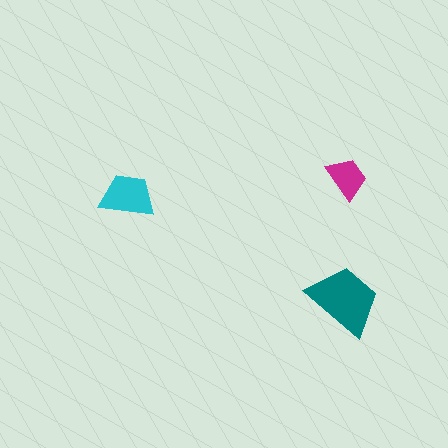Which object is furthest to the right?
The magenta trapezoid is rightmost.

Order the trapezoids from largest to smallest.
the teal one, the cyan one, the magenta one.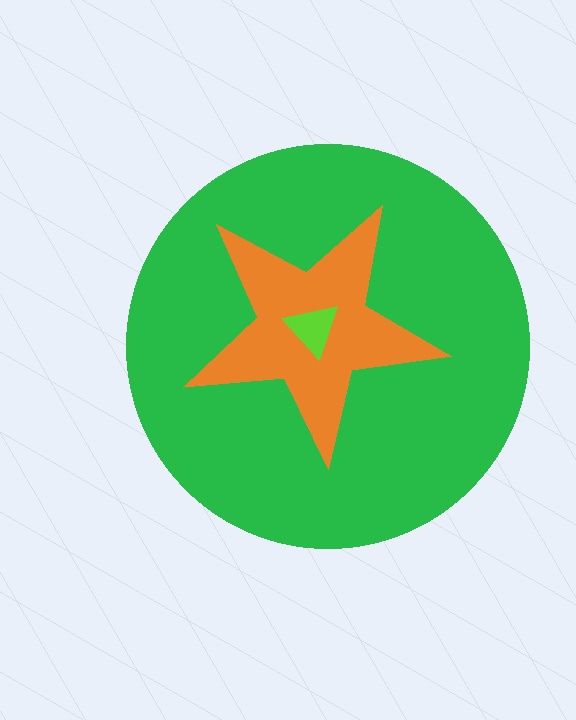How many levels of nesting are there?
3.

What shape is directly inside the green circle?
The orange star.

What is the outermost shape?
The green circle.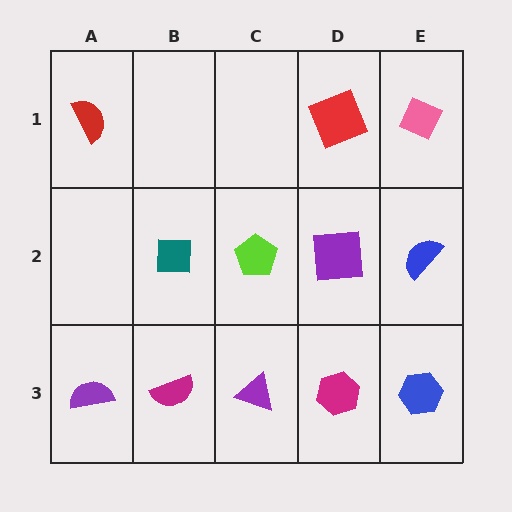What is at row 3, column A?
A purple semicircle.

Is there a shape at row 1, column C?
No, that cell is empty.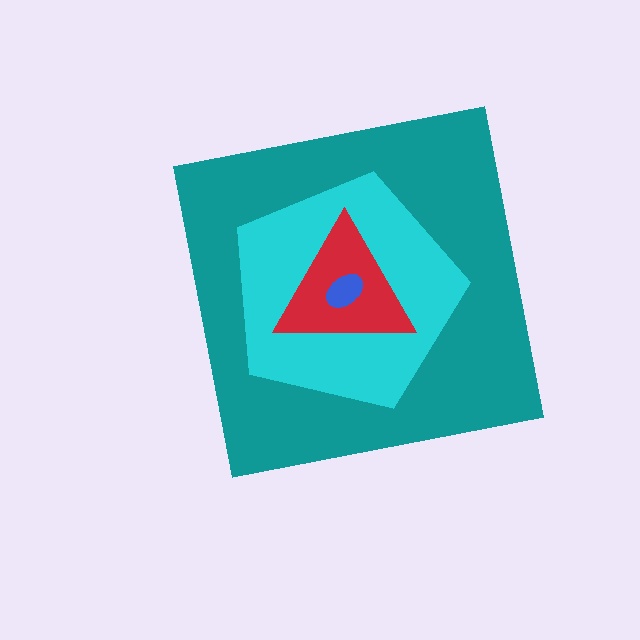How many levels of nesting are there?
4.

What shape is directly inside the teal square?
The cyan pentagon.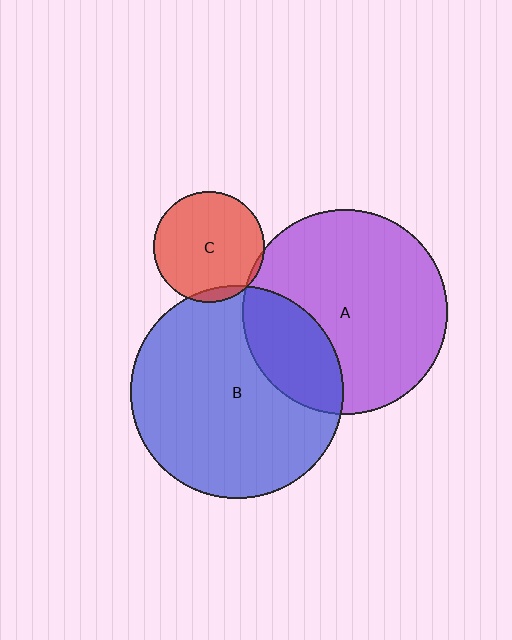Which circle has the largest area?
Circle B (blue).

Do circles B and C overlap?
Yes.